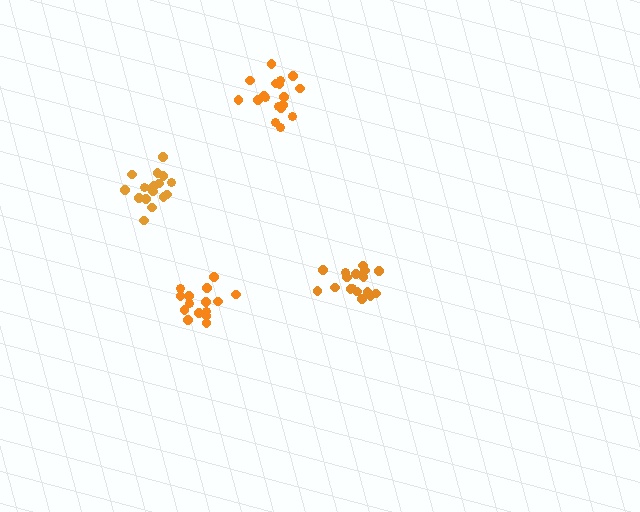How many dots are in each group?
Group 1: 15 dots, Group 2: 17 dots, Group 3: 18 dots, Group 4: 17 dots (67 total).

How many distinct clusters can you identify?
There are 4 distinct clusters.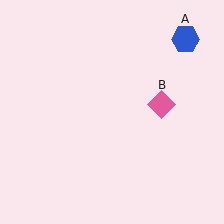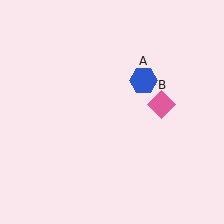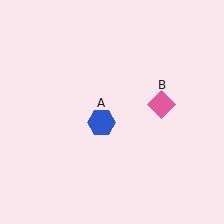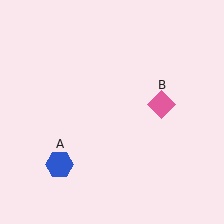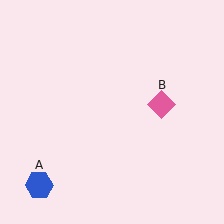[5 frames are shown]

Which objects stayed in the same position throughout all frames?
Pink diamond (object B) remained stationary.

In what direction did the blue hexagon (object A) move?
The blue hexagon (object A) moved down and to the left.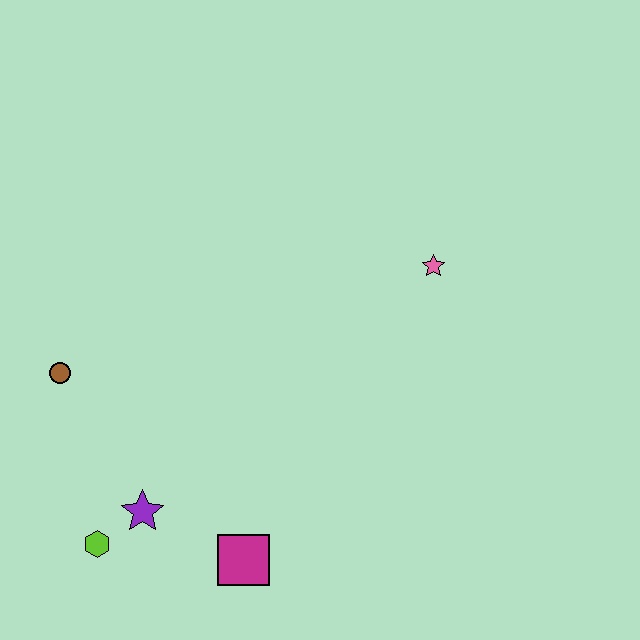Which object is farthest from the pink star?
The lime hexagon is farthest from the pink star.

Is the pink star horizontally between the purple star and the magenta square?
No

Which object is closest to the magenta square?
The purple star is closest to the magenta square.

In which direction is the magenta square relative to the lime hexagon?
The magenta square is to the right of the lime hexagon.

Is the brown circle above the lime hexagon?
Yes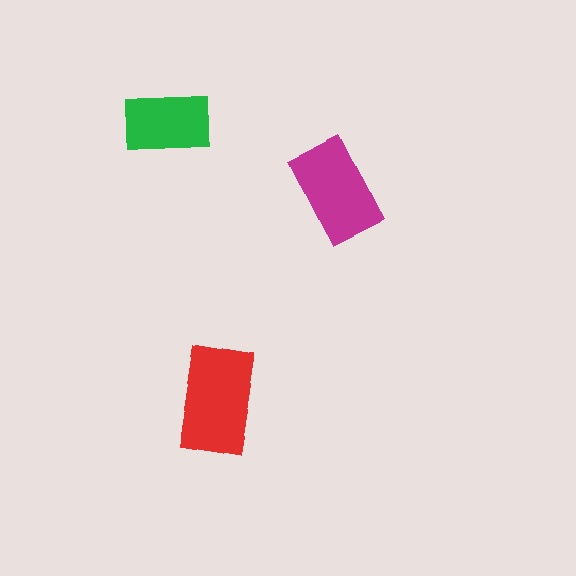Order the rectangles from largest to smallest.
the red one, the magenta one, the green one.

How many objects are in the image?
There are 3 objects in the image.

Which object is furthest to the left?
The green rectangle is leftmost.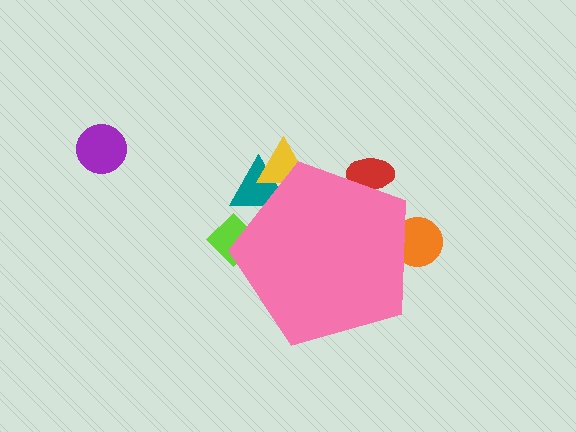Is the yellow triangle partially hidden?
Yes, the yellow triangle is partially hidden behind the pink pentagon.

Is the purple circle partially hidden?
No, the purple circle is fully visible.